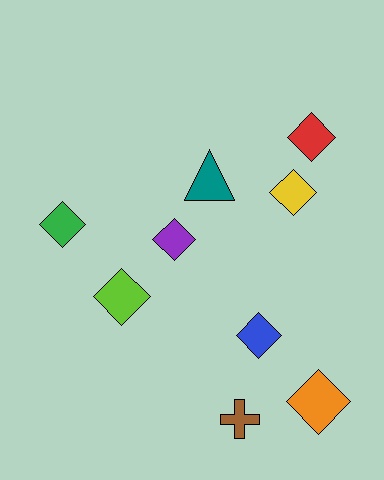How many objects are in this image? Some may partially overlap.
There are 9 objects.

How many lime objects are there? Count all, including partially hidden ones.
There is 1 lime object.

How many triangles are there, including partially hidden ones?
There is 1 triangle.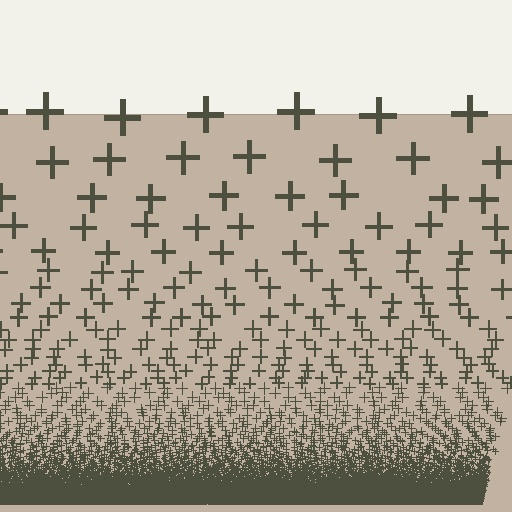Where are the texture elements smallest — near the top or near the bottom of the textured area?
Near the bottom.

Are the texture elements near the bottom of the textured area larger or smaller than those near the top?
Smaller. The gradient is inverted — elements near the bottom are smaller and denser.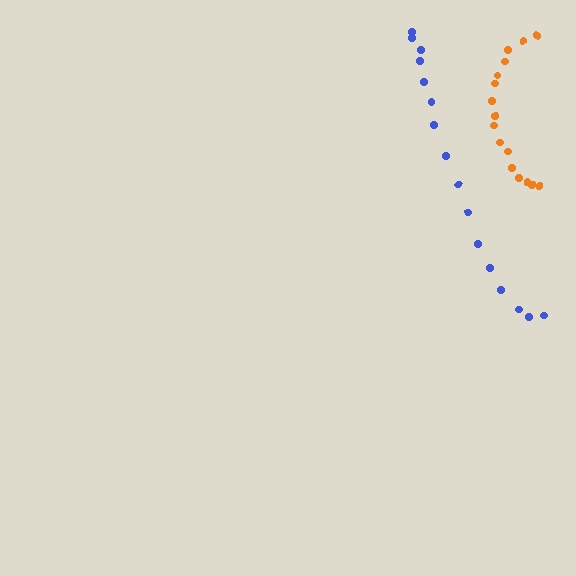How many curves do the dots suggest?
There are 2 distinct paths.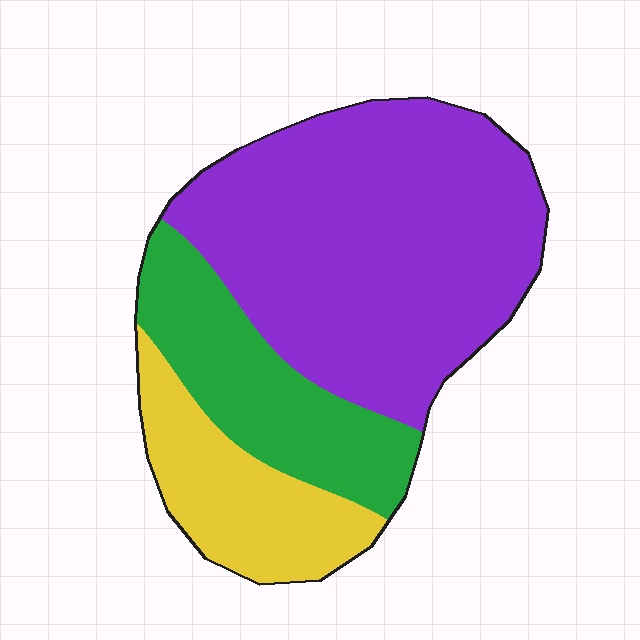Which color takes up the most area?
Purple, at roughly 60%.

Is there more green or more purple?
Purple.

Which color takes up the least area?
Yellow, at roughly 20%.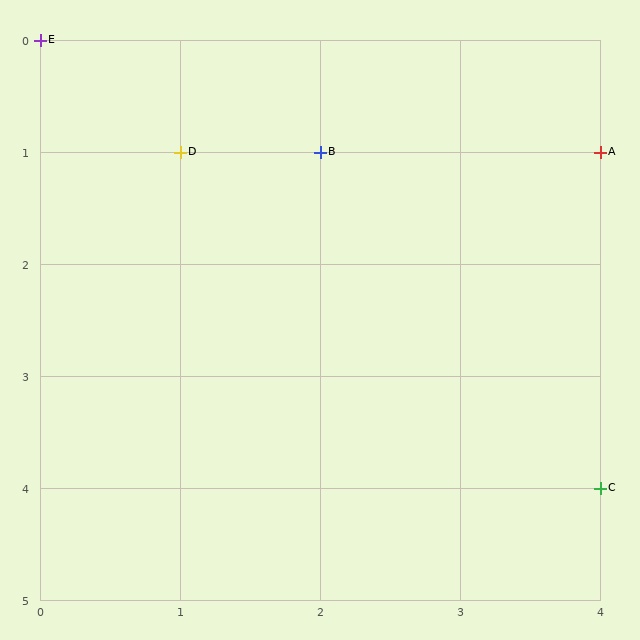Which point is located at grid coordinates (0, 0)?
Point E is at (0, 0).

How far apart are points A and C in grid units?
Points A and C are 3 rows apart.